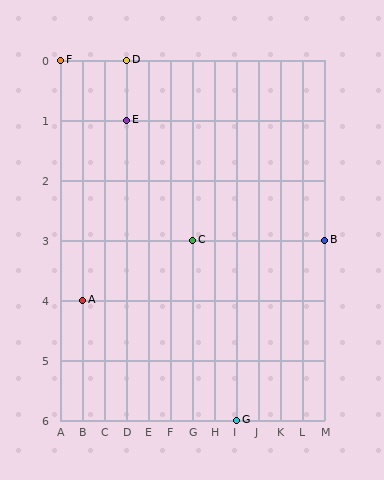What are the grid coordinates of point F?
Point F is at grid coordinates (A, 0).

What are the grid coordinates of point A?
Point A is at grid coordinates (B, 4).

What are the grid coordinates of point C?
Point C is at grid coordinates (G, 3).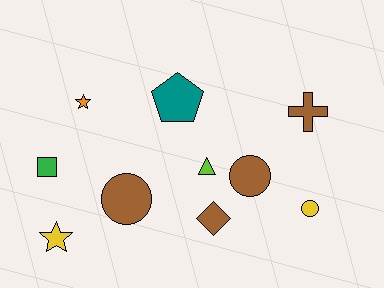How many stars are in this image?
There are 2 stars.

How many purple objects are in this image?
There are no purple objects.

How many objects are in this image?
There are 10 objects.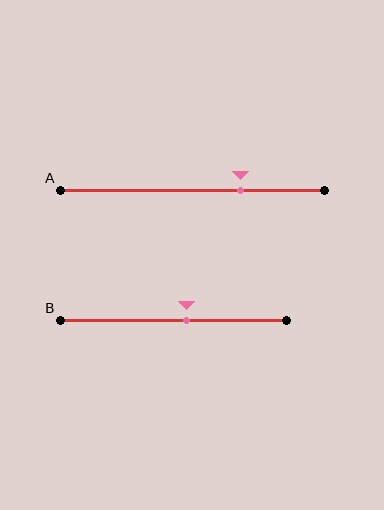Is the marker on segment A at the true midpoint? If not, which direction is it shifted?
No, the marker on segment A is shifted to the right by about 18% of the segment length.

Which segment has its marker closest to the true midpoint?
Segment B has its marker closest to the true midpoint.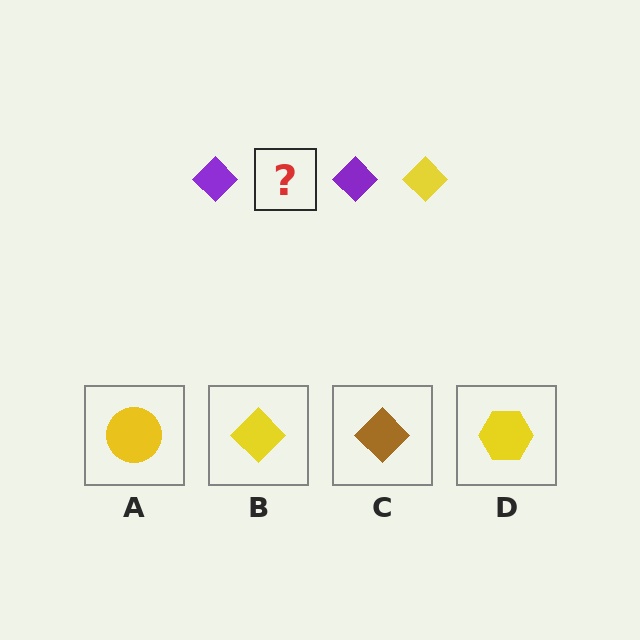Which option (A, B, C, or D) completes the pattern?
B.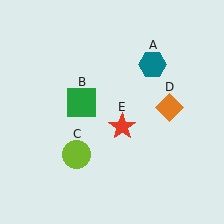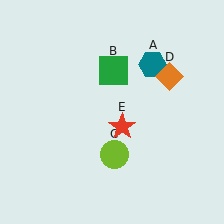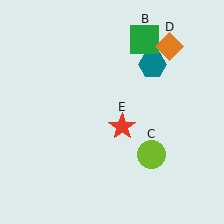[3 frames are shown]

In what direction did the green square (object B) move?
The green square (object B) moved up and to the right.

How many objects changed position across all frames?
3 objects changed position: green square (object B), lime circle (object C), orange diamond (object D).